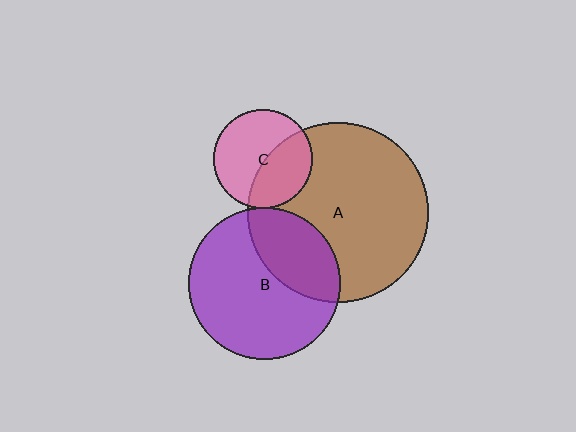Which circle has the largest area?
Circle A (brown).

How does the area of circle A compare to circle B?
Approximately 1.4 times.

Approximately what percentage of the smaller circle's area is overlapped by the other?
Approximately 5%.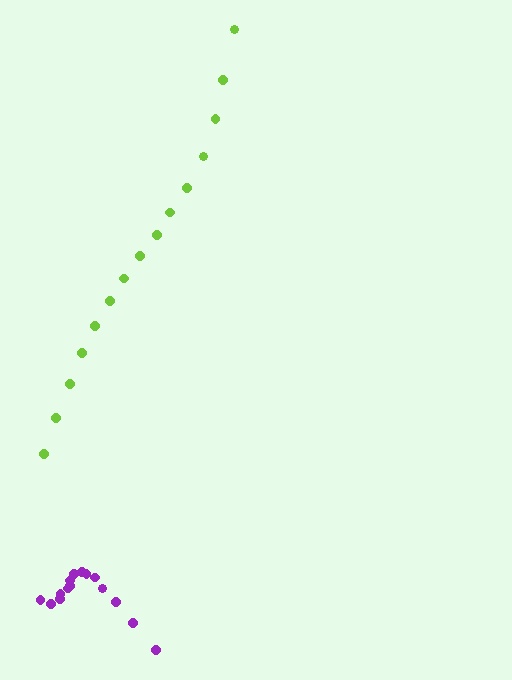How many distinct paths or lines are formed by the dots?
There are 2 distinct paths.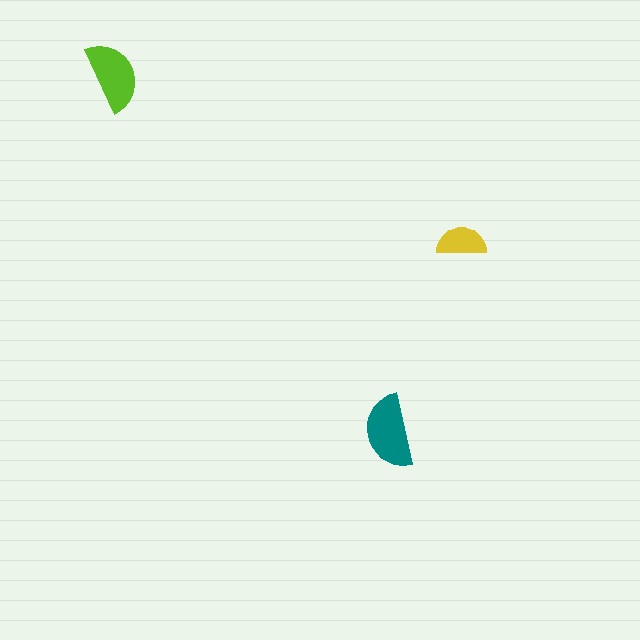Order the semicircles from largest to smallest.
the teal one, the lime one, the yellow one.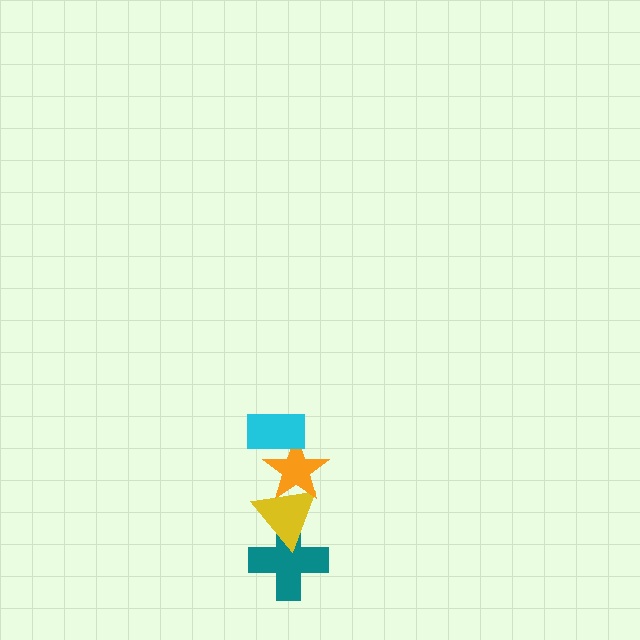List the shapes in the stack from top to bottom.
From top to bottom: the cyan rectangle, the orange star, the yellow triangle, the teal cross.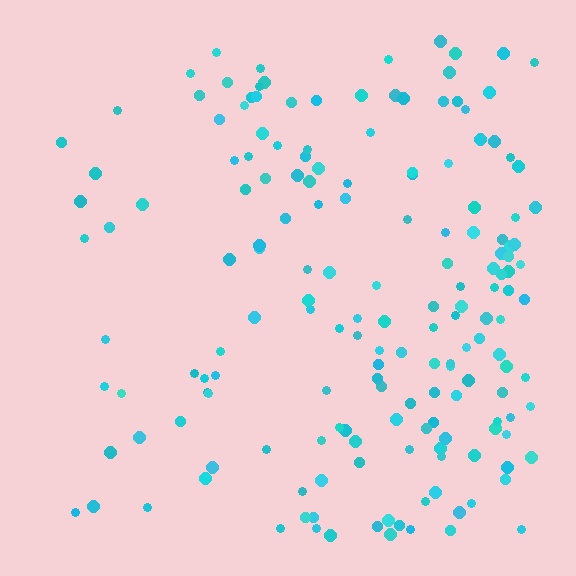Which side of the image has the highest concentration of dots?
The right.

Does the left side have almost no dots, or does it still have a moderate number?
Still a moderate number, just noticeably fewer than the right.